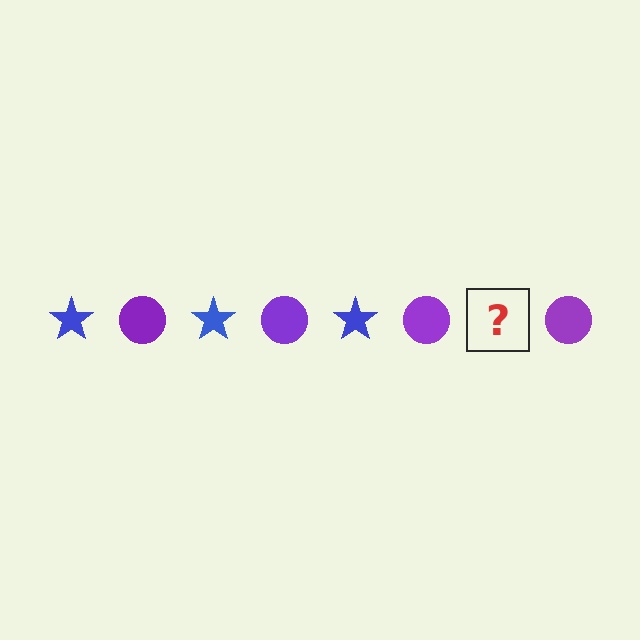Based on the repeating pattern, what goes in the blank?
The blank should be a blue star.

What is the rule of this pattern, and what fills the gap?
The rule is that the pattern alternates between blue star and purple circle. The gap should be filled with a blue star.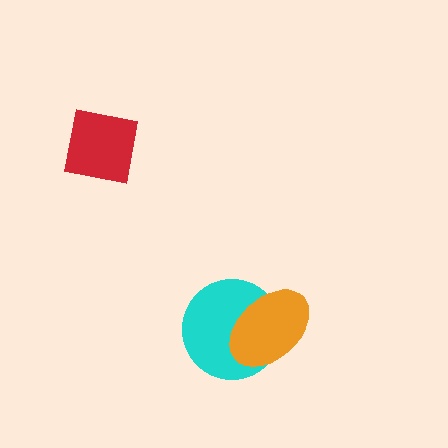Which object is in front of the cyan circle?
The orange ellipse is in front of the cyan circle.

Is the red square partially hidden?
No, no other shape covers it.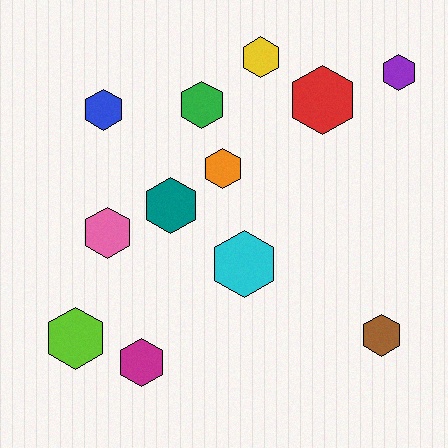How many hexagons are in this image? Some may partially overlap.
There are 12 hexagons.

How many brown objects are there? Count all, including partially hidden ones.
There is 1 brown object.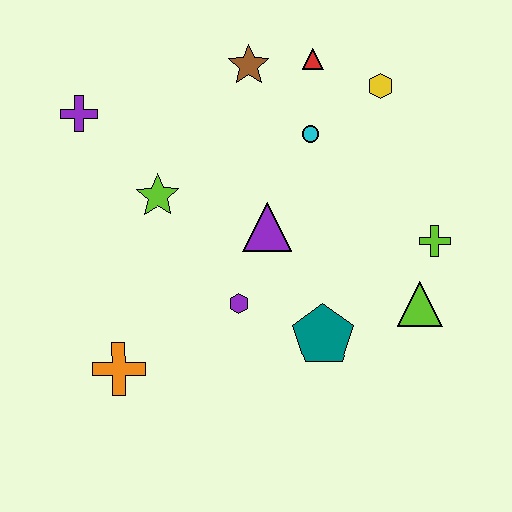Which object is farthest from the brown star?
The orange cross is farthest from the brown star.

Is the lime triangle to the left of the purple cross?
No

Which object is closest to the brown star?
The red triangle is closest to the brown star.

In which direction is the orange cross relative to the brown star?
The orange cross is below the brown star.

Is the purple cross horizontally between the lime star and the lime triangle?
No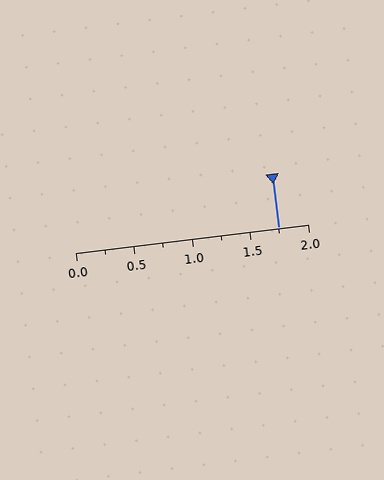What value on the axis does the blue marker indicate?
The marker indicates approximately 1.75.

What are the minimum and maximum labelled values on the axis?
The axis runs from 0.0 to 2.0.